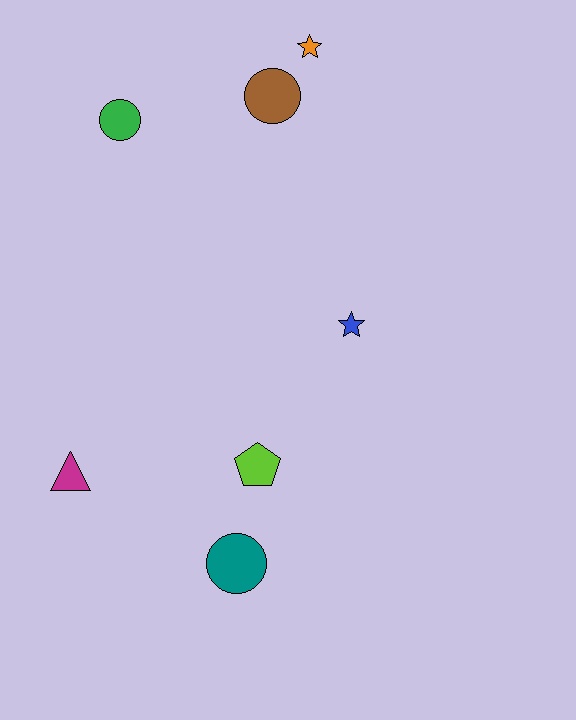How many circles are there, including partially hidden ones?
There are 3 circles.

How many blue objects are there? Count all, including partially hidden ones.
There is 1 blue object.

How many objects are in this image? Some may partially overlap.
There are 7 objects.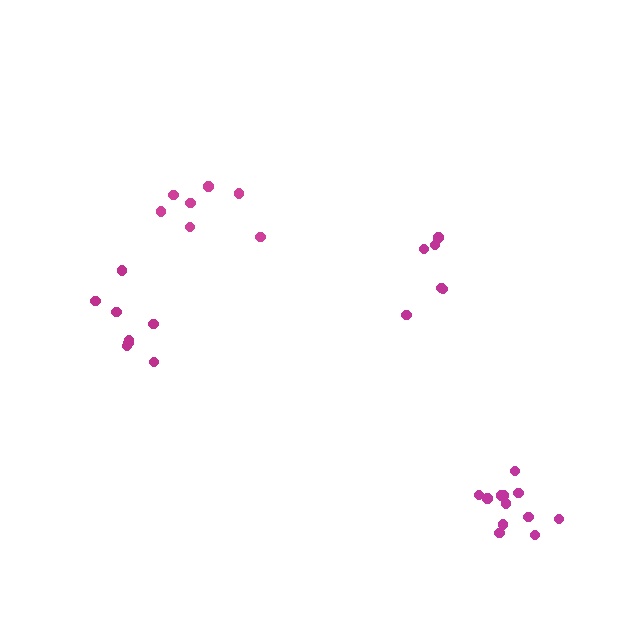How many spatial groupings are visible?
There are 4 spatial groupings.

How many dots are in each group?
Group 1: 6 dots, Group 2: 8 dots, Group 3: 12 dots, Group 4: 7 dots (33 total).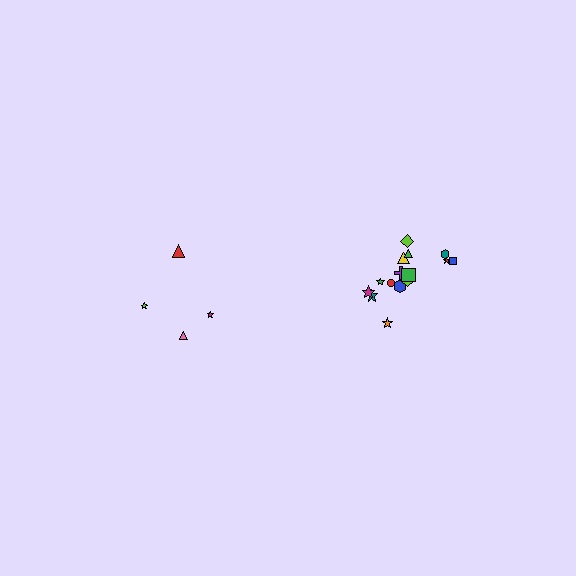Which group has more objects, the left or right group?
The right group.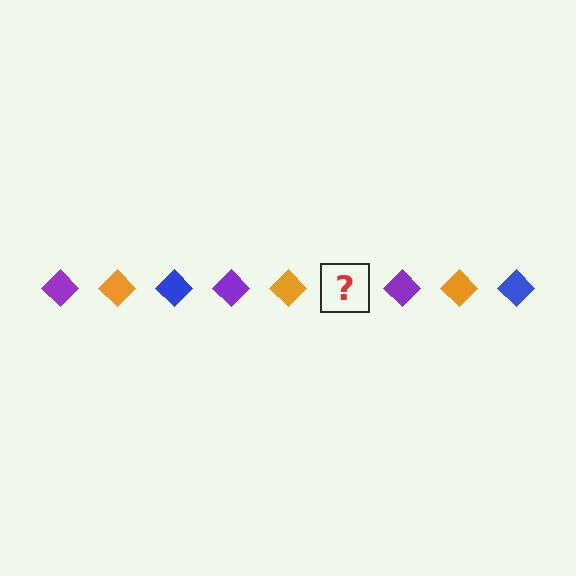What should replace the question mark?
The question mark should be replaced with a blue diamond.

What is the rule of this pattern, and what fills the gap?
The rule is that the pattern cycles through purple, orange, blue diamonds. The gap should be filled with a blue diamond.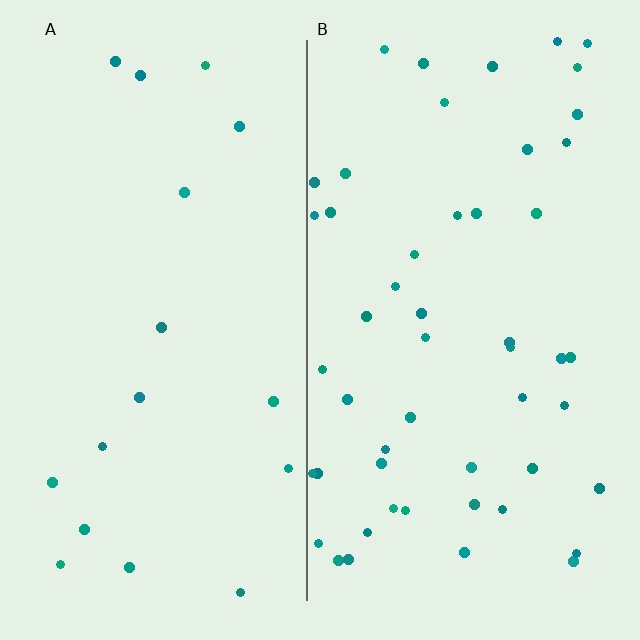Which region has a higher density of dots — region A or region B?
B (the right).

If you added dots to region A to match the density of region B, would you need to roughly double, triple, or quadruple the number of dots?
Approximately triple.